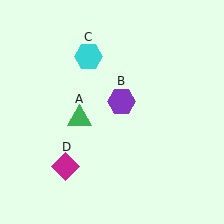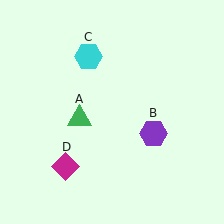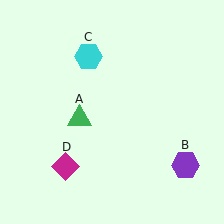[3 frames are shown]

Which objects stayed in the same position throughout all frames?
Green triangle (object A) and cyan hexagon (object C) and magenta diamond (object D) remained stationary.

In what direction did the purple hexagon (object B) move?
The purple hexagon (object B) moved down and to the right.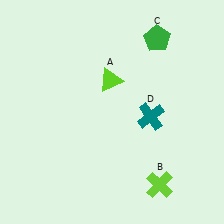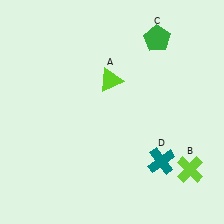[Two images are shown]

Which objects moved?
The objects that moved are: the lime cross (B), the teal cross (D).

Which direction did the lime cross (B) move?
The lime cross (B) moved right.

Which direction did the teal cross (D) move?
The teal cross (D) moved down.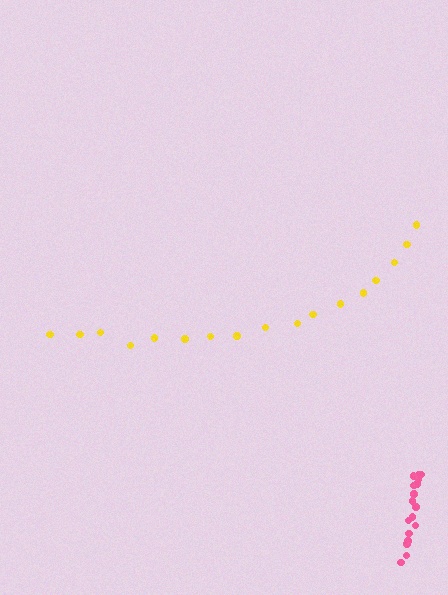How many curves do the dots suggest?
There are 2 distinct paths.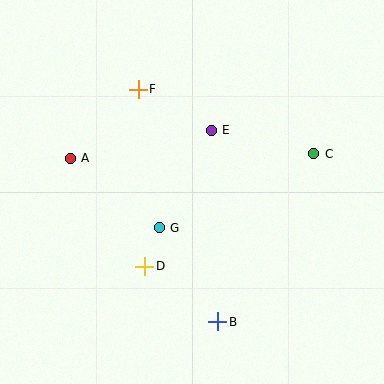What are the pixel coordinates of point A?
Point A is at (70, 158).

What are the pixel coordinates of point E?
Point E is at (211, 130).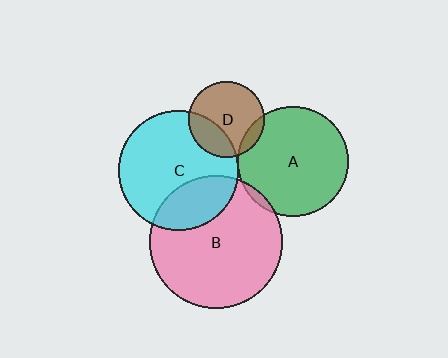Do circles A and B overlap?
Yes.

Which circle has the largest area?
Circle B (pink).